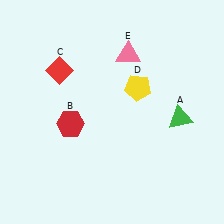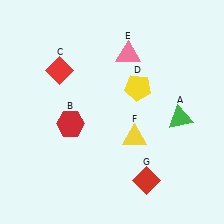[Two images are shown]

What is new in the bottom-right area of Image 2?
A yellow triangle (F) was added in the bottom-right area of Image 2.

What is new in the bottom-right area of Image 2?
A red diamond (G) was added in the bottom-right area of Image 2.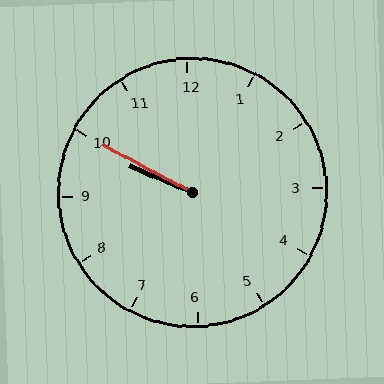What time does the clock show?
9:50.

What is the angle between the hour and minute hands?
Approximately 5 degrees.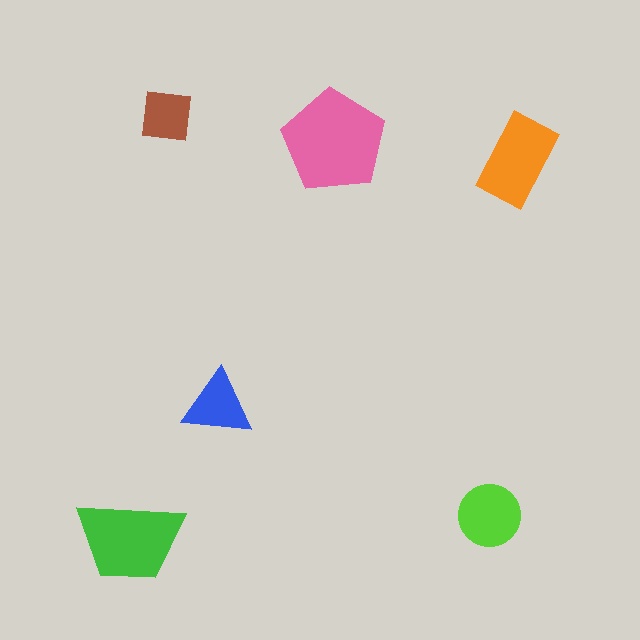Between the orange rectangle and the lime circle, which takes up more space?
The orange rectangle.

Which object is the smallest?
The brown square.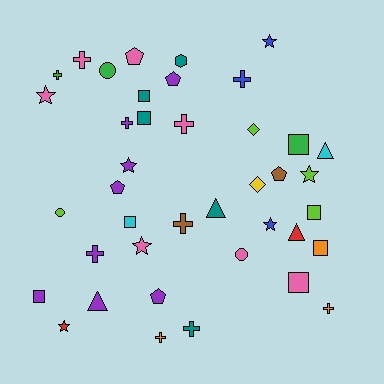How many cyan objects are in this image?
There are 2 cyan objects.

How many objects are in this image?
There are 40 objects.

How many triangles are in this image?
There are 4 triangles.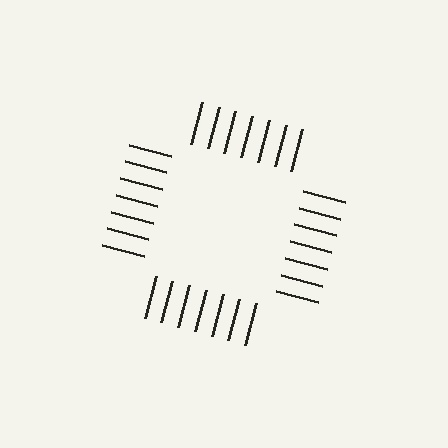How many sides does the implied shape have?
4 sides — the line-ends trace a square.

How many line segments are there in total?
28 — 7 along each of the 4 edges.